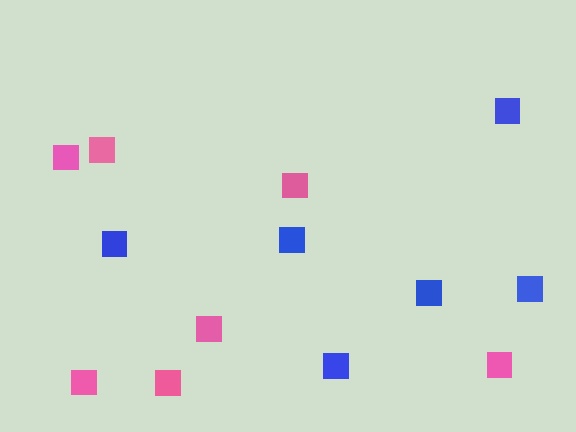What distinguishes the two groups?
There are 2 groups: one group of pink squares (7) and one group of blue squares (6).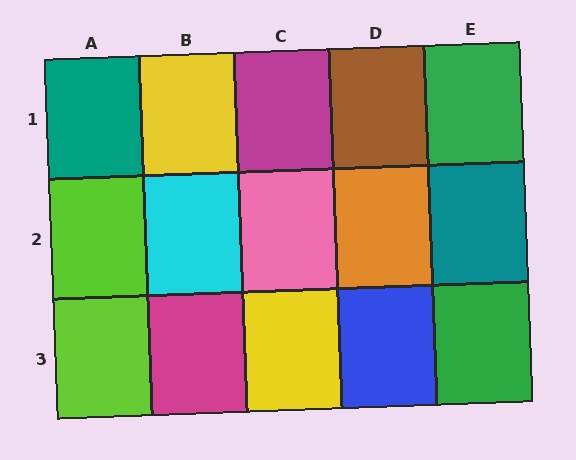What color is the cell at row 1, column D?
Brown.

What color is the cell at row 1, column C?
Magenta.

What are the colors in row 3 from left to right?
Lime, magenta, yellow, blue, green.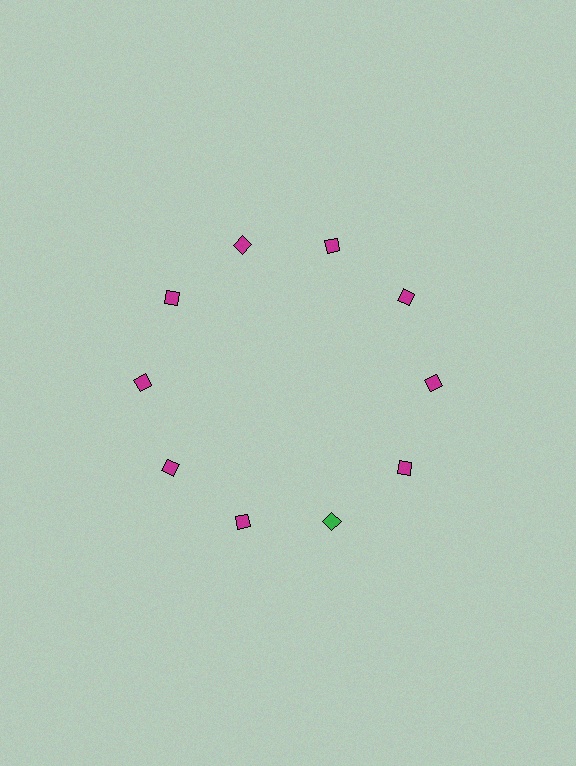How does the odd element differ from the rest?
It has a different color: green instead of magenta.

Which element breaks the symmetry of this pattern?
The green diamond at roughly the 5 o'clock position breaks the symmetry. All other shapes are magenta diamonds.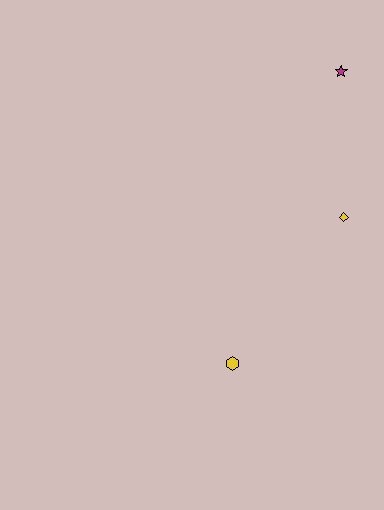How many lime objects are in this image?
There are no lime objects.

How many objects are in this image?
There are 3 objects.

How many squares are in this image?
There are no squares.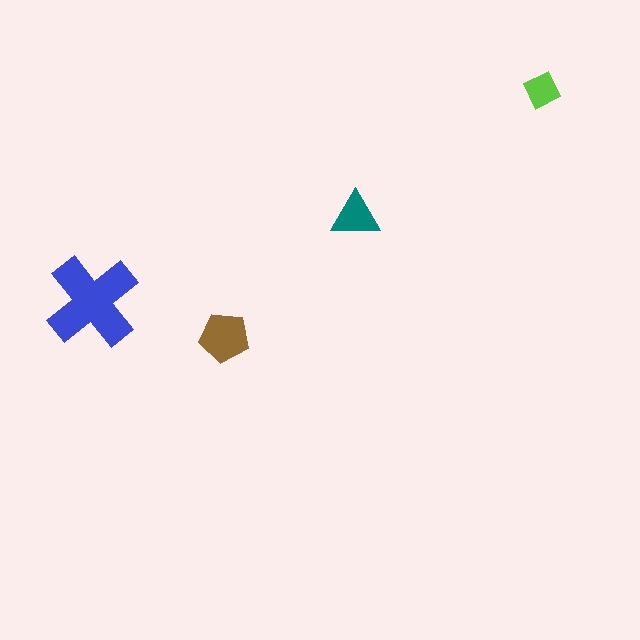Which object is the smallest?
The lime diamond.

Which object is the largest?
The blue cross.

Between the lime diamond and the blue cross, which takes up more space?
The blue cross.